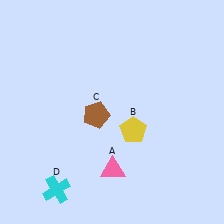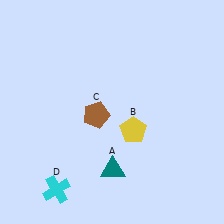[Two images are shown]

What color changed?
The triangle (A) changed from pink in Image 1 to teal in Image 2.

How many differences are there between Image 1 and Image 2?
There is 1 difference between the two images.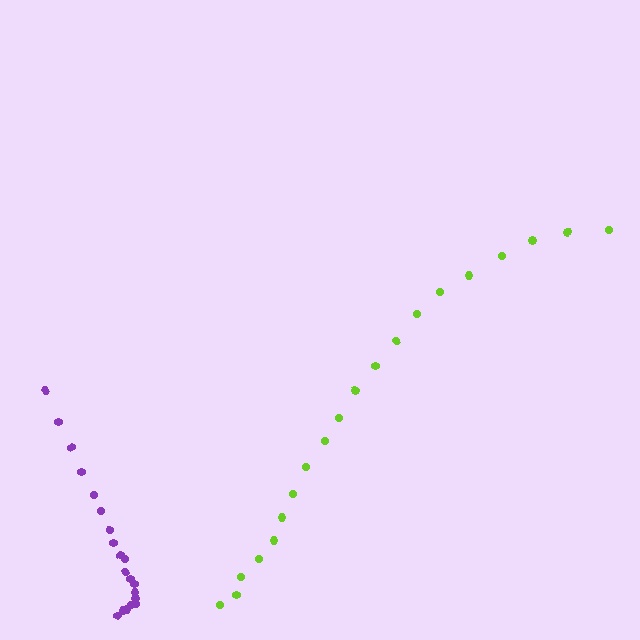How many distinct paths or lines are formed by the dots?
There are 2 distinct paths.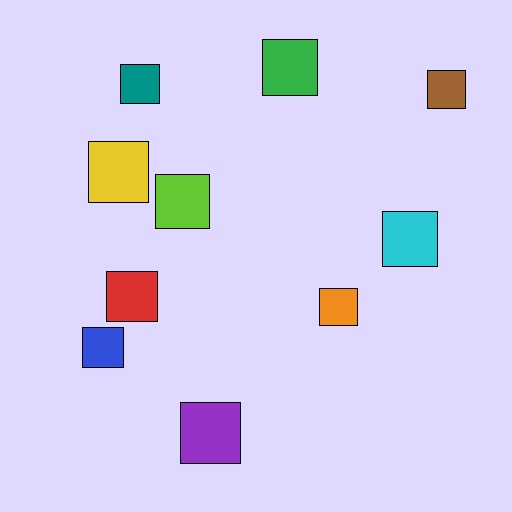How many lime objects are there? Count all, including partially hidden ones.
There is 1 lime object.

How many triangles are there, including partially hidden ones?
There are no triangles.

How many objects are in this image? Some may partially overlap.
There are 10 objects.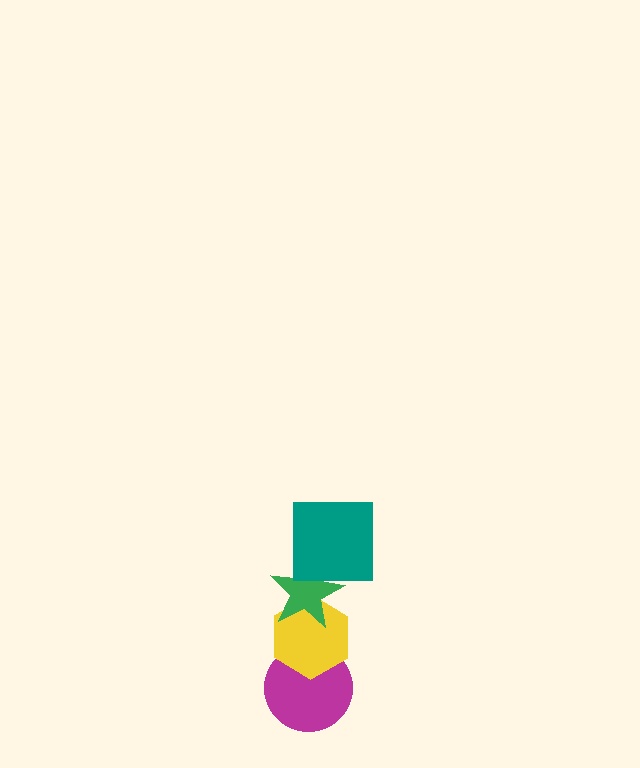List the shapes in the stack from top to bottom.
From top to bottom: the teal square, the green star, the yellow hexagon, the magenta circle.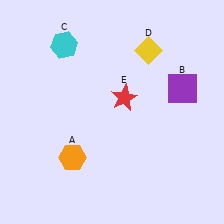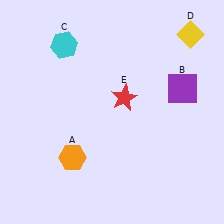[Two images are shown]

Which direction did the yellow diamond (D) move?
The yellow diamond (D) moved right.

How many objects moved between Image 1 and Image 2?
1 object moved between the two images.